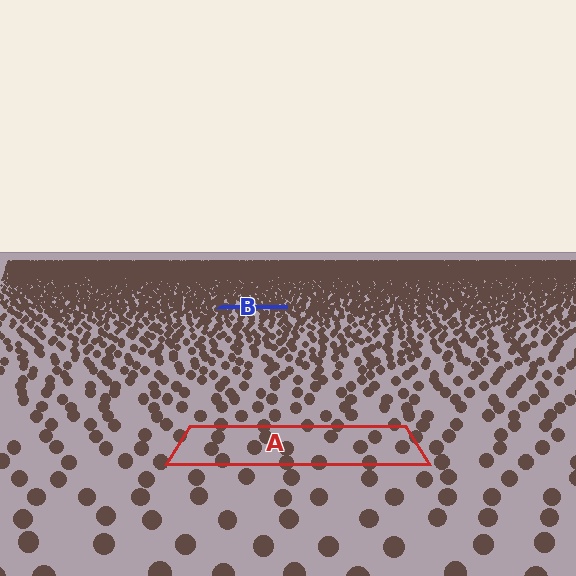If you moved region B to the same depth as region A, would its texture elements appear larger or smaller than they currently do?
They would appear larger. At a closer depth, the same texture elements are projected at a bigger on-screen size.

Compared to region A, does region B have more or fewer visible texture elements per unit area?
Region B has more texture elements per unit area — they are packed more densely because it is farther away.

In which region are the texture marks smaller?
The texture marks are smaller in region B, because it is farther away.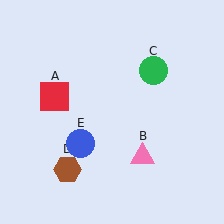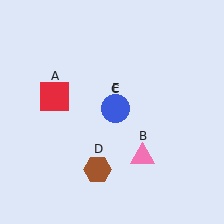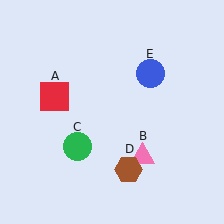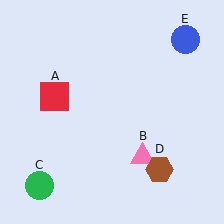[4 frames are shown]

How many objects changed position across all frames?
3 objects changed position: green circle (object C), brown hexagon (object D), blue circle (object E).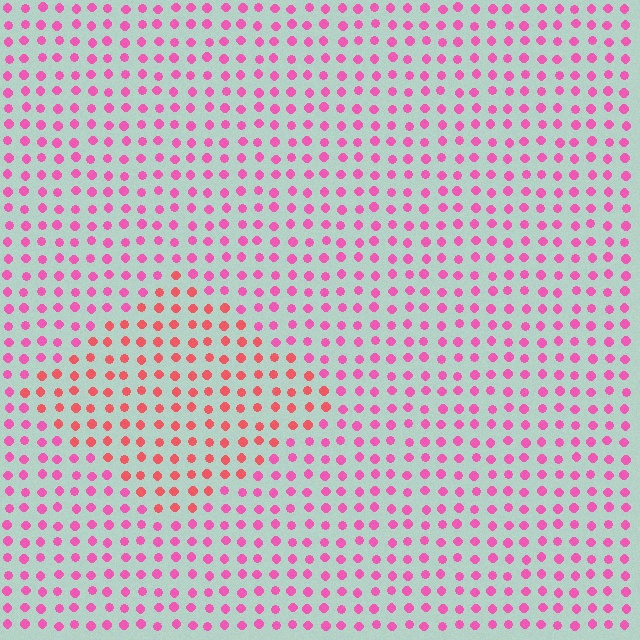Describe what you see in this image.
The image is filled with small pink elements in a uniform arrangement. A diamond-shaped region is visible where the elements are tinted to a slightly different hue, forming a subtle color boundary.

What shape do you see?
I see a diamond.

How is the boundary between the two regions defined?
The boundary is defined purely by a slight shift in hue (about 32 degrees). Spacing, size, and orientation are identical on both sides.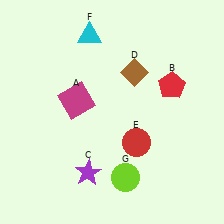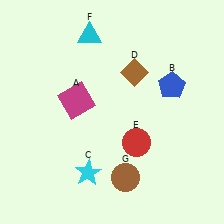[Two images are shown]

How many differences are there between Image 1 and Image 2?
There are 3 differences between the two images.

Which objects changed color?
B changed from red to blue. C changed from purple to cyan. G changed from lime to brown.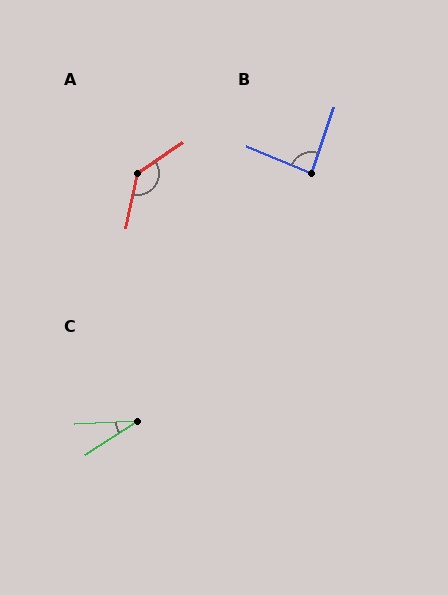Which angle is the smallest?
C, at approximately 31 degrees.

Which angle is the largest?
A, at approximately 137 degrees.